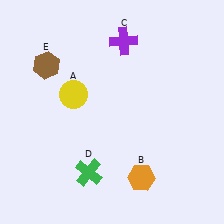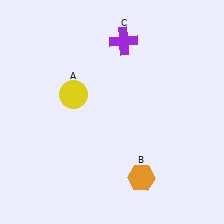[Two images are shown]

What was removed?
The brown hexagon (E), the green cross (D) were removed in Image 2.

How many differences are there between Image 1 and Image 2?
There are 2 differences between the two images.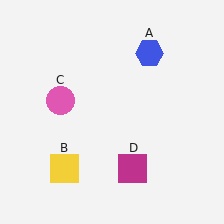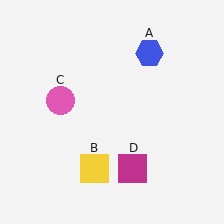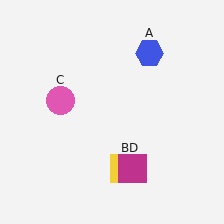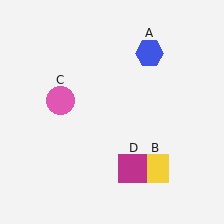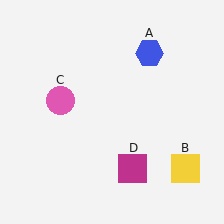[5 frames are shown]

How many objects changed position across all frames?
1 object changed position: yellow square (object B).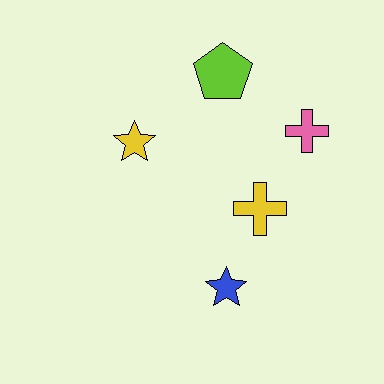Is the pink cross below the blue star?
No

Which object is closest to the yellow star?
The lime pentagon is closest to the yellow star.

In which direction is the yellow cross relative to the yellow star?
The yellow cross is to the right of the yellow star.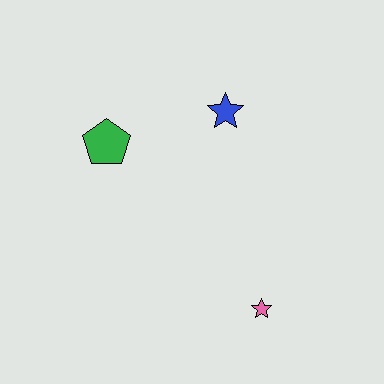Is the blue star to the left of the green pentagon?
No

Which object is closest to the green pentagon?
The blue star is closest to the green pentagon.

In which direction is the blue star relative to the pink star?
The blue star is above the pink star.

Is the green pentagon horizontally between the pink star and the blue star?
No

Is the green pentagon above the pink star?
Yes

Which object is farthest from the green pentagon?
The pink star is farthest from the green pentagon.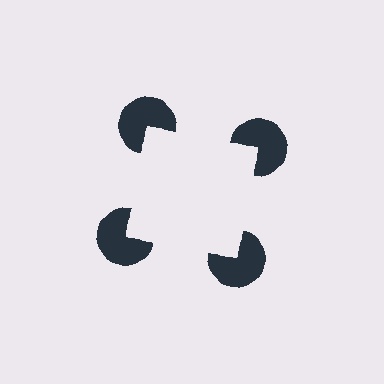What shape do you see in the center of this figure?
An illusory square — its edges are inferred from the aligned wedge cuts in the pac-man discs, not physically drawn.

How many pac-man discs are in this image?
There are 4 — one at each vertex of the illusory square.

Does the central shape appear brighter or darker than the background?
It typically appears slightly brighter than the background, even though no actual brightness change is drawn.